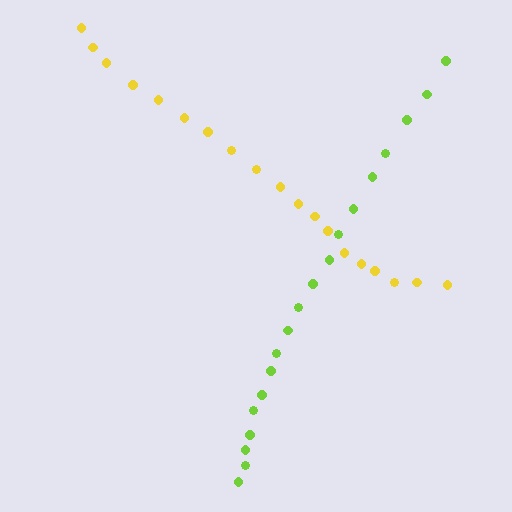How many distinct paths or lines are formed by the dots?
There are 2 distinct paths.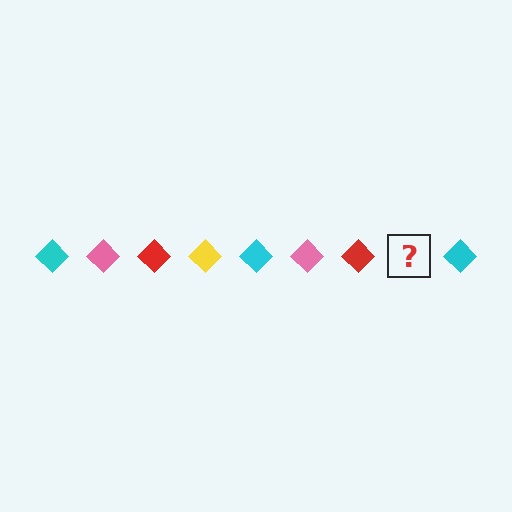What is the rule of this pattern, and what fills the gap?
The rule is that the pattern cycles through cyan, pink, red, yellow diamonds. The gap should be filled with a yellow diamond.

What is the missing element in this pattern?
The missing element is a yellow diamond.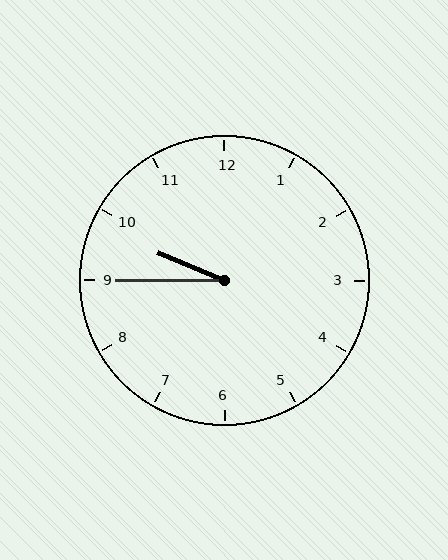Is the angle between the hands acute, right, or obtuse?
It is acute.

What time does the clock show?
9:45.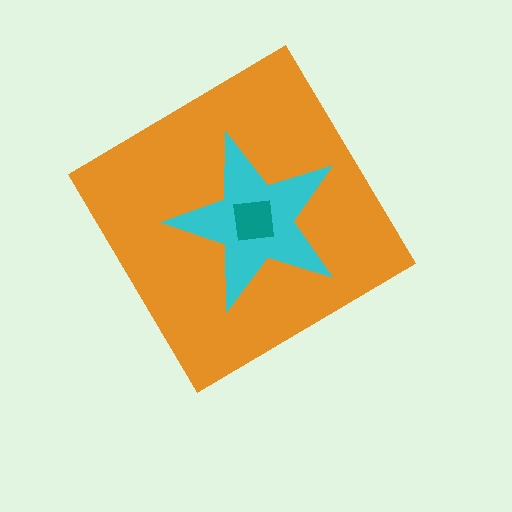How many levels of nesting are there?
3.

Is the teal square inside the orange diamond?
Yes.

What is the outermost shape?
The orange diamond.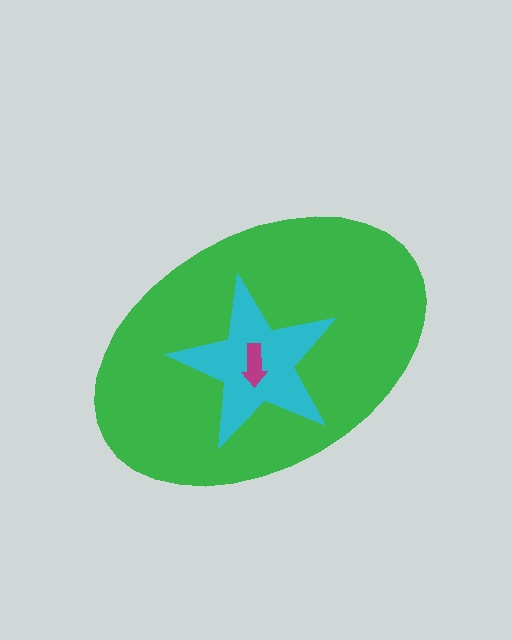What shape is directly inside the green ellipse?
The cyan star.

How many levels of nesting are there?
3.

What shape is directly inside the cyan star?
The magenta arrow.